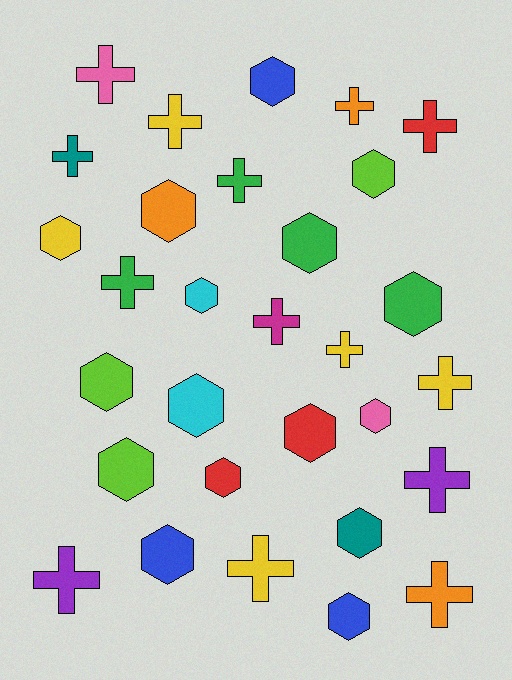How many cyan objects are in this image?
There are 2 cyan objects.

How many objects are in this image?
There are 30 objects.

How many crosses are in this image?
There are 14 crosses.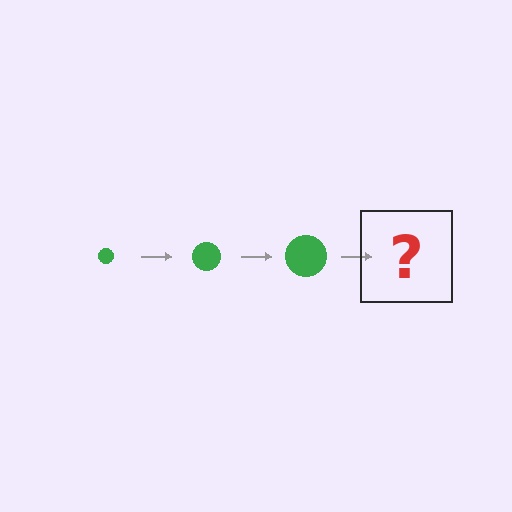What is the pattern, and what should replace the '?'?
The pattern is that the circle gets progressively larger each step. The '?' should be a green circle, larger than the previous one.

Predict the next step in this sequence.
The next step is a green circle, larger than the previous one.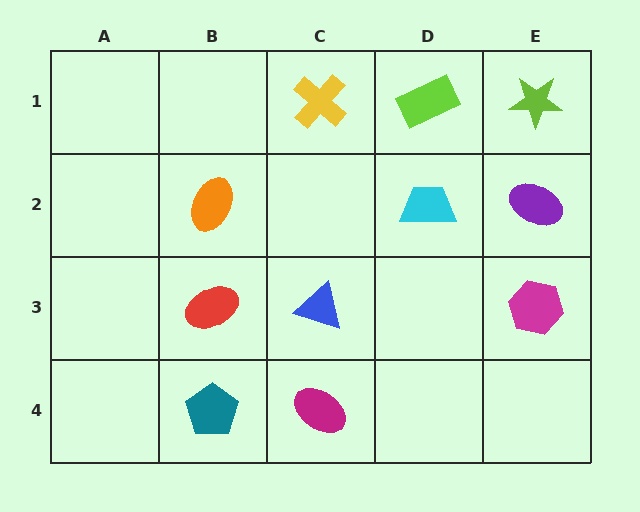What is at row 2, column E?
A purple ellipse.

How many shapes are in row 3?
3 shapes.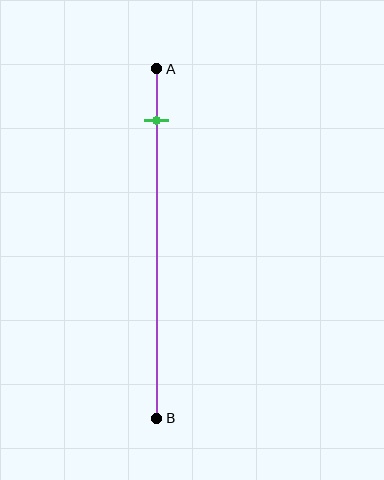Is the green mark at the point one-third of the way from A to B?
No, the mark is at about 15% from A, not at the 33% one-third point.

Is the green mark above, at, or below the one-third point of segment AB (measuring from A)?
The green mark is above the one-third point of segment AB.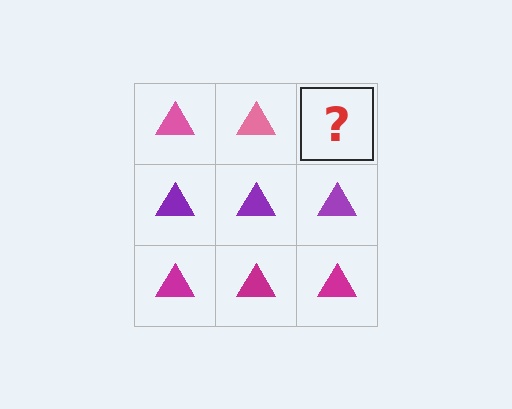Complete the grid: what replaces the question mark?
The question mark should be replaced with a pink triangle.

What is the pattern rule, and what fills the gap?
The rule is that each row has a consistent color. The gap should be filled with a pink triangle.